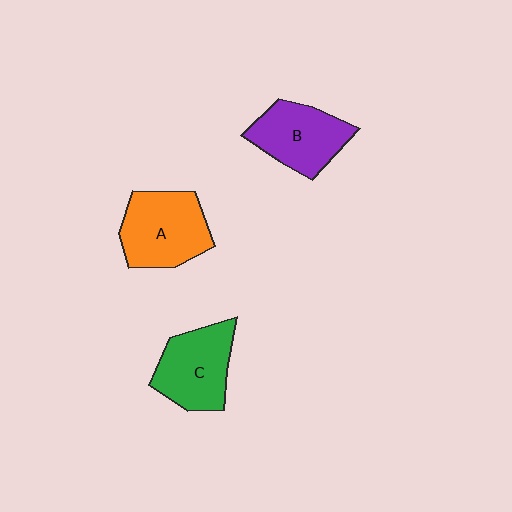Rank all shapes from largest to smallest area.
From largest to smallest: A (orange), C (green), B (purple).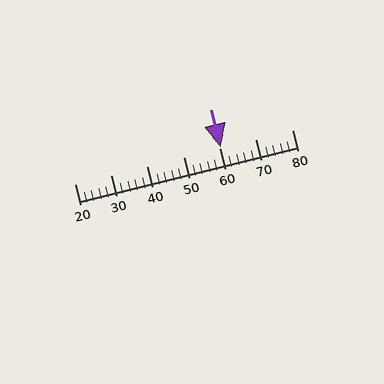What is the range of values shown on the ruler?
The ruler shows values from 20 to 80.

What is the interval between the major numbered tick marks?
The major tick marks are spaced 10 units apart.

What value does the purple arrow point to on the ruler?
The purple arrow points to approximately 60.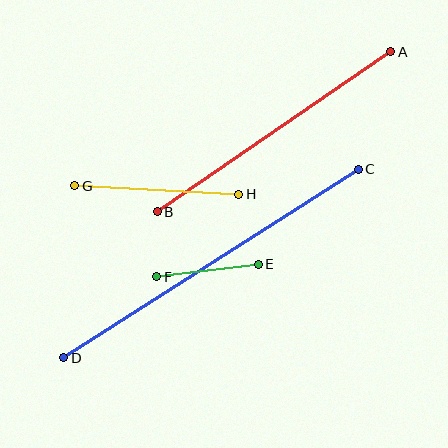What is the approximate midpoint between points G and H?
The midpoint is at approximately (157, 190) pixels.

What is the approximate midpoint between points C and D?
The midpoint is at approximately (211, 264) pixels.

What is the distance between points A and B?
The distance is approximately 283 pixels.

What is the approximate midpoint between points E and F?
The midpoint is at approximately (207, 271) pixels.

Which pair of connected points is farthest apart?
Points C and D are farthest apart.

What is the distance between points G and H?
The distance is approximately 164 pixels.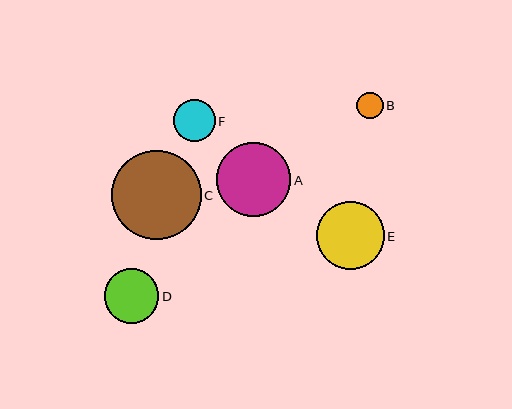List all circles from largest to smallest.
From largest to smallest: C, A, E, D, F, B.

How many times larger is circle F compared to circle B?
Circle F is approximately 1.6 times the size of circle B.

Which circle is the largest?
Circle C is the largest with a size of approximately 89 pixels.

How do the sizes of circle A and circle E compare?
Circle A and circle E are approximately the same size.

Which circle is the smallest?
Circle B is the smallest with a size of approximately 26 pixels.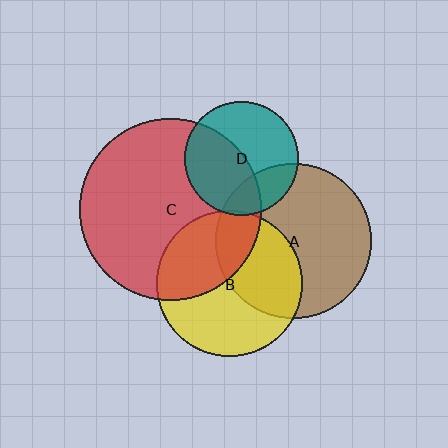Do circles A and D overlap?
Yes.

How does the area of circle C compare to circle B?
Approximately 1.6 times.